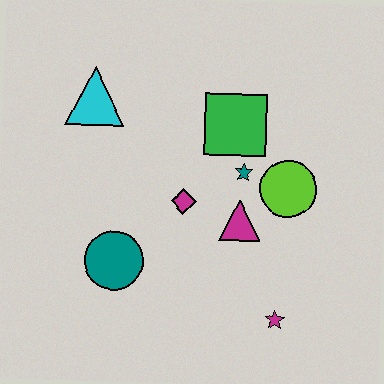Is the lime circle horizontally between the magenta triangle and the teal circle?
No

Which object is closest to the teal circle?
The magenta diamond is closest to the teal circle.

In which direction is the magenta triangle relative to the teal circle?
The magenta triangle is to the right of the teal circle.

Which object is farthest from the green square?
The magenta star is farthest from the green square.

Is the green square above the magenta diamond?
Yes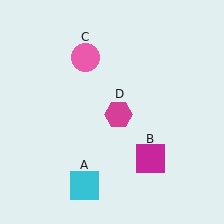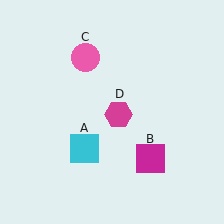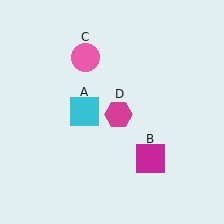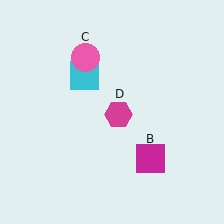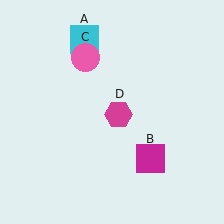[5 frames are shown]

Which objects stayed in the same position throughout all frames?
Magenta square (object B) and pink circle (object C) and magenta hexagon (object D) remained stationary.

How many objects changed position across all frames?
1 object changed position: cyan square (object A).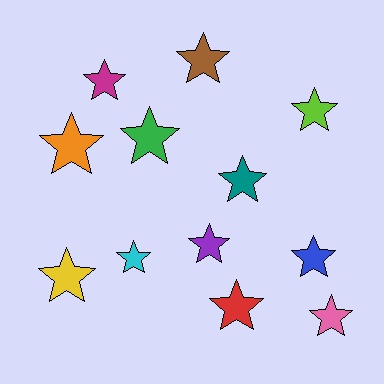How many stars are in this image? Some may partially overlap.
There are 12 stars.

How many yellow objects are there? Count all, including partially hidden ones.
There is 1 yellow object.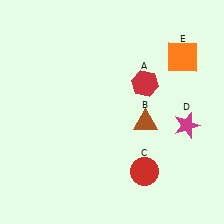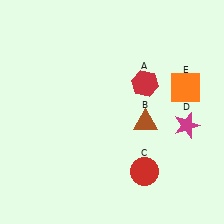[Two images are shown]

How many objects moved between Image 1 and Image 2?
1 object moved between the two images.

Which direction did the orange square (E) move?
The orange square (E) moved down.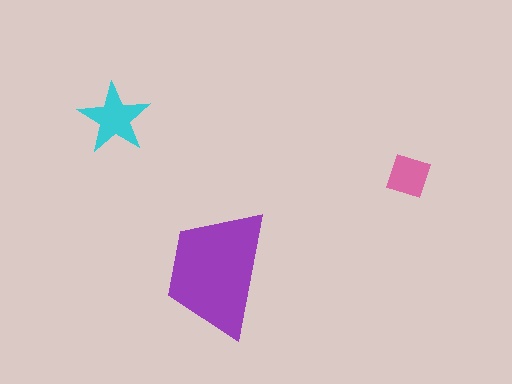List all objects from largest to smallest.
The purple trapezoid, the cyan star, the pink diamond.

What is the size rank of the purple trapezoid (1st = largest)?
1st.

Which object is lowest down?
The purple trapezoid is bottommost.